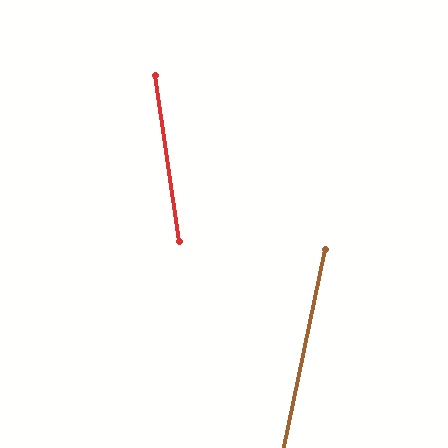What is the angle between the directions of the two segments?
Approximately 20 degrees.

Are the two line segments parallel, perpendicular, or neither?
Neither parallel nor perpendicular — they differ by about 20°.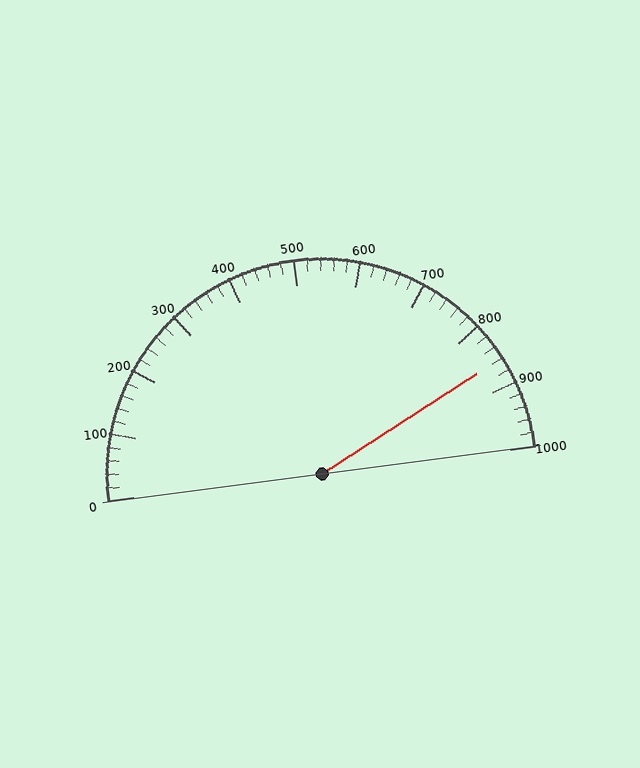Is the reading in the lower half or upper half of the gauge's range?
The reading is in the upper half of the range (0 to 1000).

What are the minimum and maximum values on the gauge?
The gauge ranges from 0 to 1000.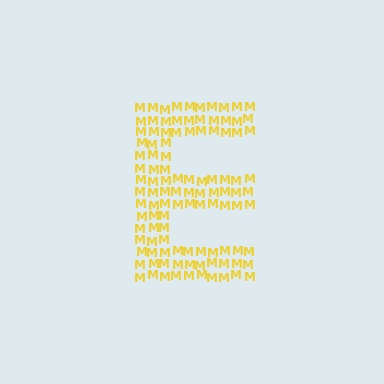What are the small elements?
The small elements are letter M's.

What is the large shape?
The large shape is the letter E.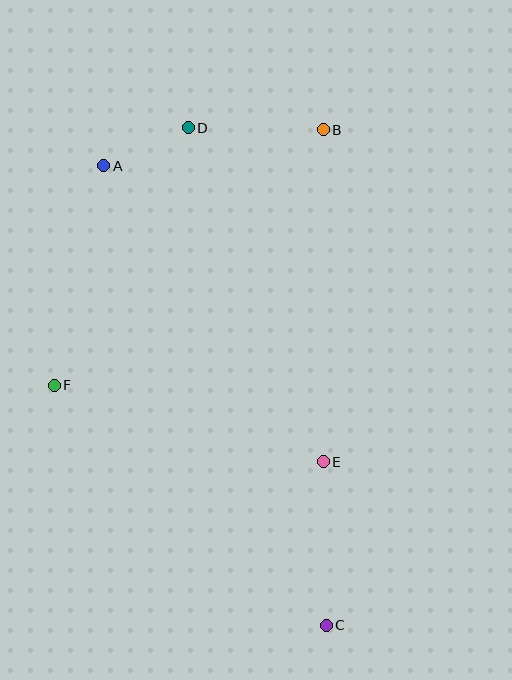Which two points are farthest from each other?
Points C and D are farthest from each other.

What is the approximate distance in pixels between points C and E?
The distance between C and E is approximately 164 pixels.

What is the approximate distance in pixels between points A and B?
The distance between A and B is approximately 223 pixels.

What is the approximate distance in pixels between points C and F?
The distance between C and F is approximately 363 pixels.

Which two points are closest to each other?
Points A and D are closest to each other.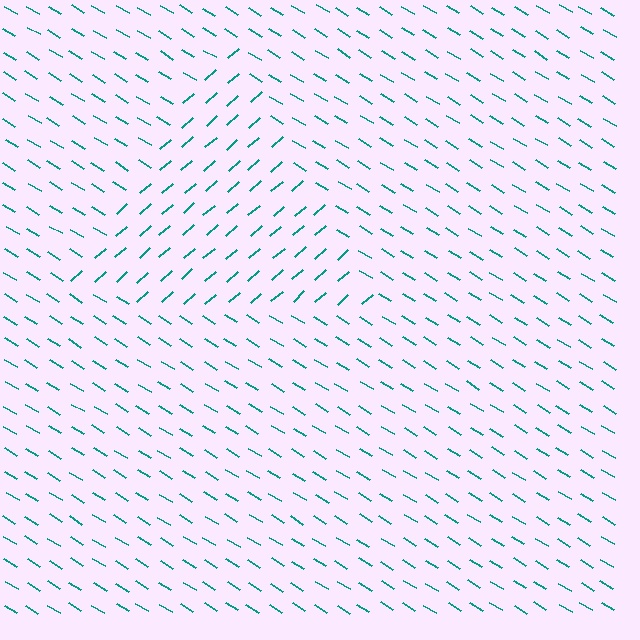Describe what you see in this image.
The image is filled with small teal line segments. A triangle region in the image has lines oriented differently from the surrounding lines, creating a visible texture boundary.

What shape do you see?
I see a triangle.